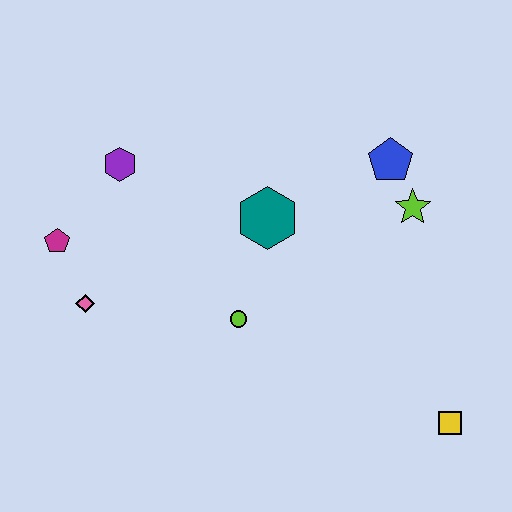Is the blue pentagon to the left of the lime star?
Yes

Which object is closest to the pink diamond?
The magenta pentagon is closest to the pink diamond.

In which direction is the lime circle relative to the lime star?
The lime circle is to the left of the lime star.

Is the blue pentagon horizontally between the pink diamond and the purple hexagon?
No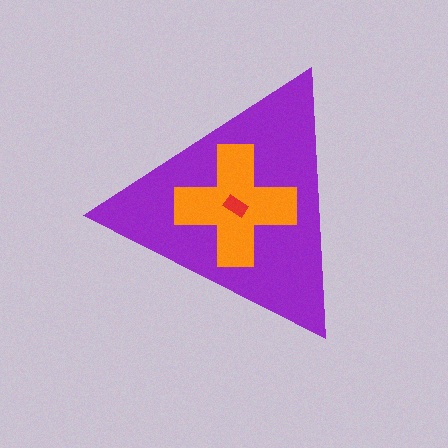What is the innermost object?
The red rectangle.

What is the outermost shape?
The purple triangle.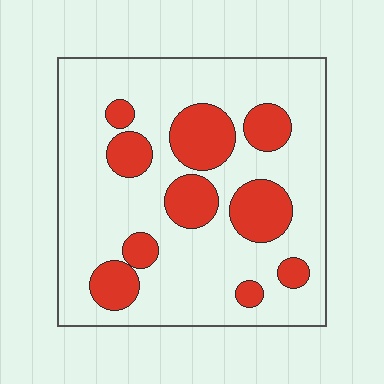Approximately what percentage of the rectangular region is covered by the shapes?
Approximately 25%.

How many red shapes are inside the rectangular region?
10.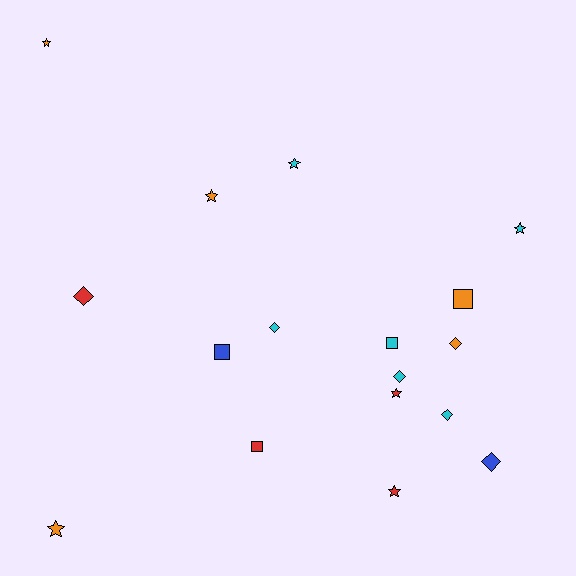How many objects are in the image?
There are 17 objects.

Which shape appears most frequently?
Star, with 7 objects.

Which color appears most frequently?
Cyan, with 6 objects.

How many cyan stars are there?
There are 2 cyan stars.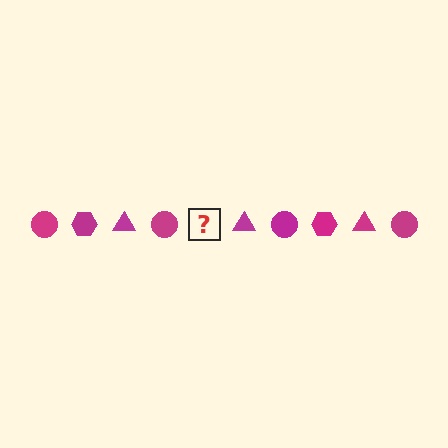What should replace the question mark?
The question mark should be replaced with a magenta hexagon.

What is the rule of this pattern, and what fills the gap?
The rule is that the pattern cycles through circle, hexagon, triangle shapes in magenta. The gap should be filled with a magenta hexagon.